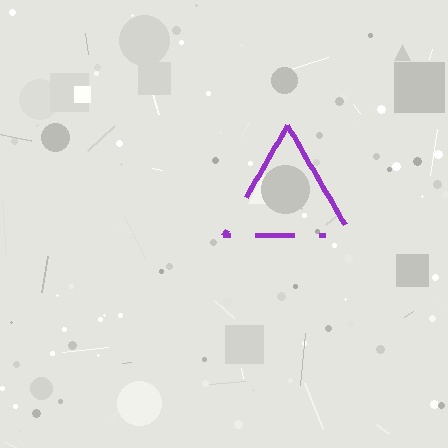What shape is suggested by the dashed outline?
The dashed outline suggests a triangle.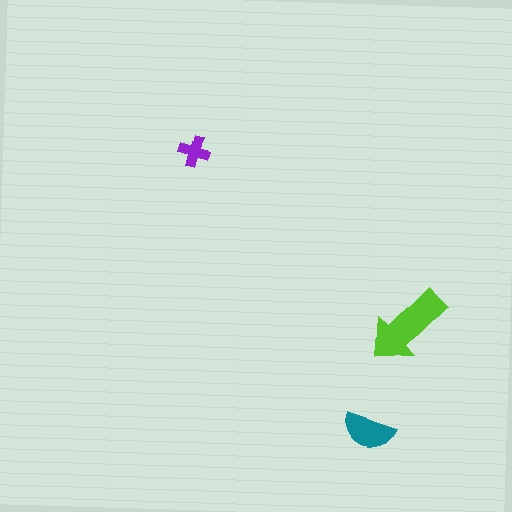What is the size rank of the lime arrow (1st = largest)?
1st.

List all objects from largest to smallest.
The lime arrow, the teal semicircle, the purple cross.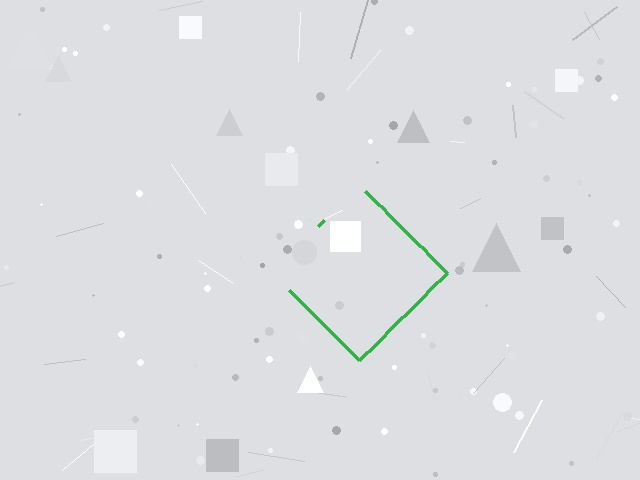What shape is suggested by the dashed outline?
The dashed outline suggests a diamond.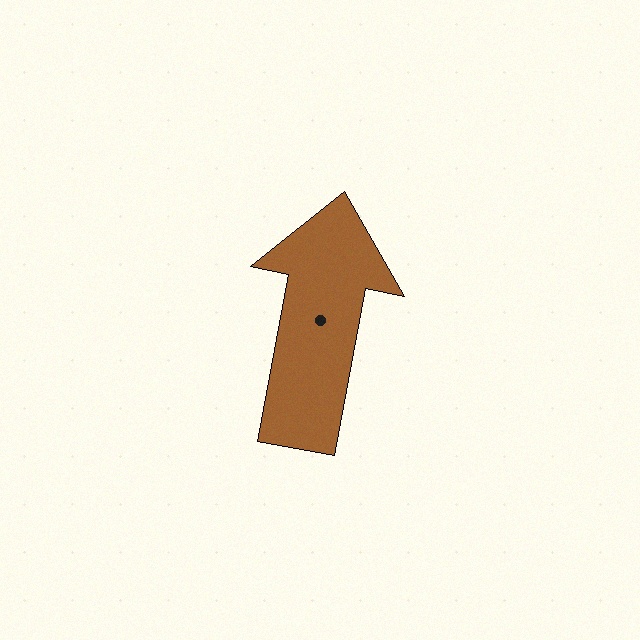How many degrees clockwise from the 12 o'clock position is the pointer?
Approximately 11 degrees.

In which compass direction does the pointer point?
North.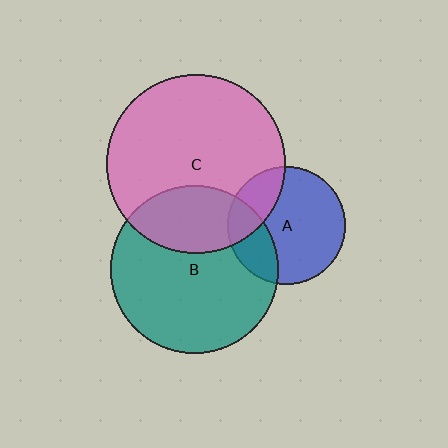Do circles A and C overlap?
Yes.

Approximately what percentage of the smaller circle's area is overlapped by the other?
Approximately 25%.